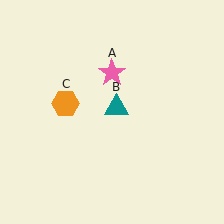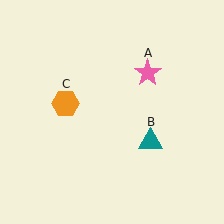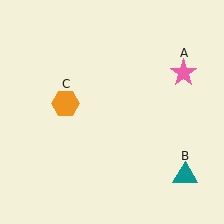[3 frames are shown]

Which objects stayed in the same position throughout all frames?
Orange hexagon (object C) remained stationary.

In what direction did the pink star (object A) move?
The pink star (object A) moved right.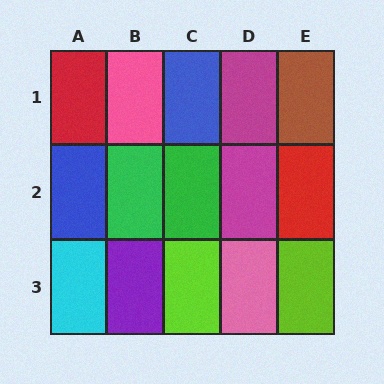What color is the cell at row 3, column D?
Pink.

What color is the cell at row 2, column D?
Magenta.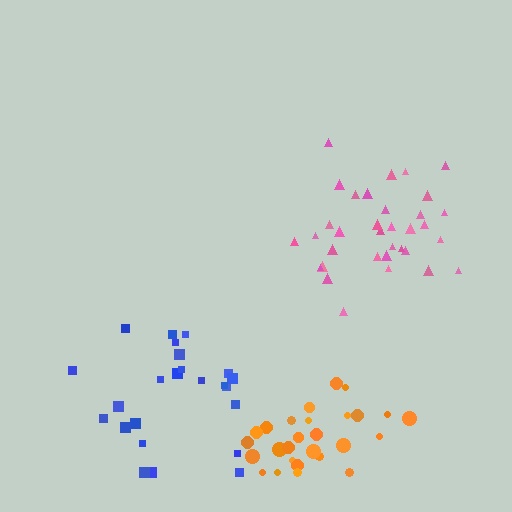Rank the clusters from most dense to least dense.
pink, orange, blue.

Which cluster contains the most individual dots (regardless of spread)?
Pink (34).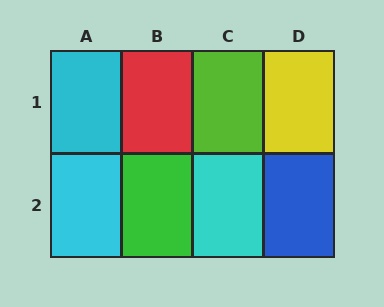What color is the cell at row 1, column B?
Red.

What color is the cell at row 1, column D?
Yellow.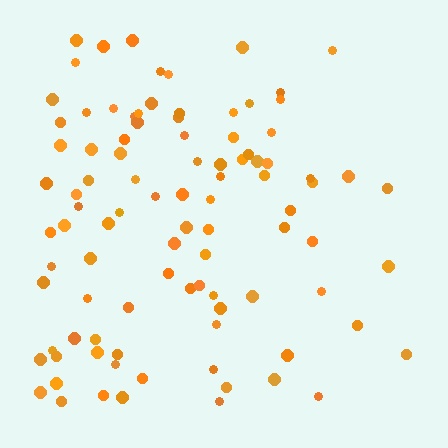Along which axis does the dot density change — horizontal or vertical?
Horizontal.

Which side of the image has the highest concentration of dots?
The left.